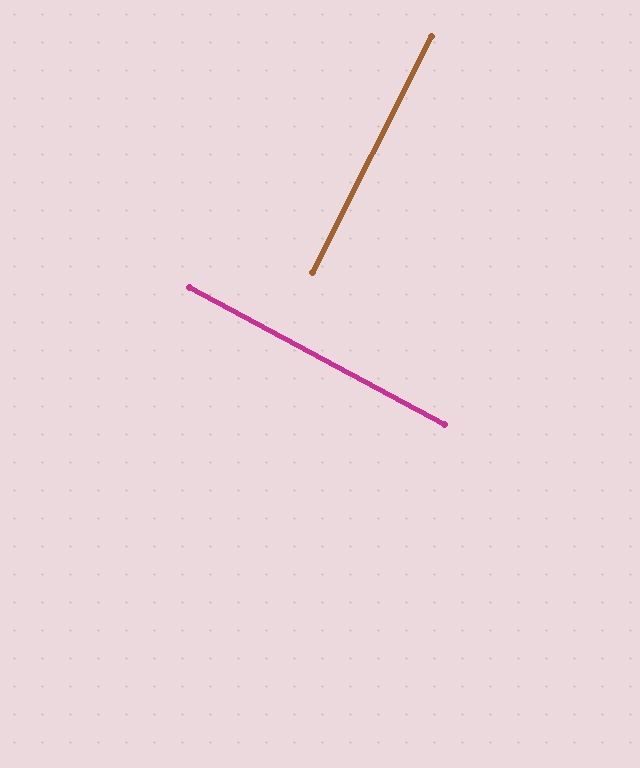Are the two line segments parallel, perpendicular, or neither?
Perpendicular — they meet at approximately 88°.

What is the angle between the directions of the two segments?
Approximately 88 degrees.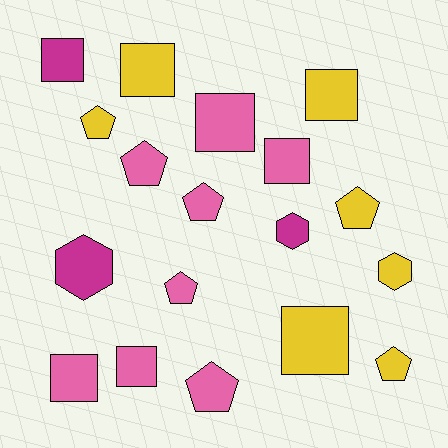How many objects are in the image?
There are 18 objects.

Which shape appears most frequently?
Square, with 8 objects.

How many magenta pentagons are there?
There are no magenta pentagons.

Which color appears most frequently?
Pink, with 8 objects.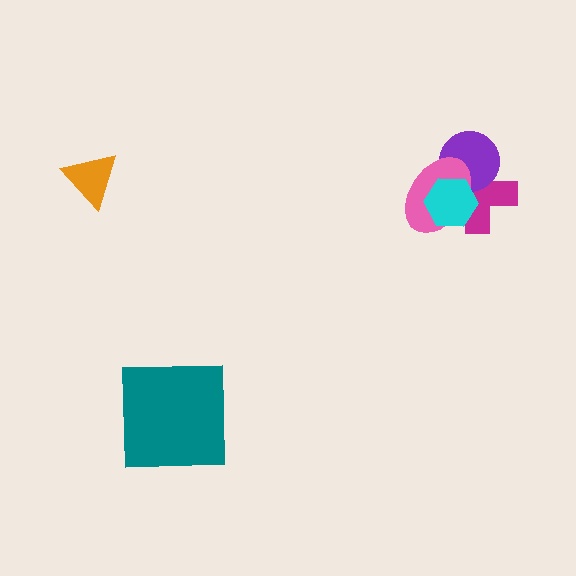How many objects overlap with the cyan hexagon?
3 objects overlap with the cyan hexagon.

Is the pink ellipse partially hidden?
Yes, it is partially covered by another shape.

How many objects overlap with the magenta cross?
3 objects overlap with the magenta cross.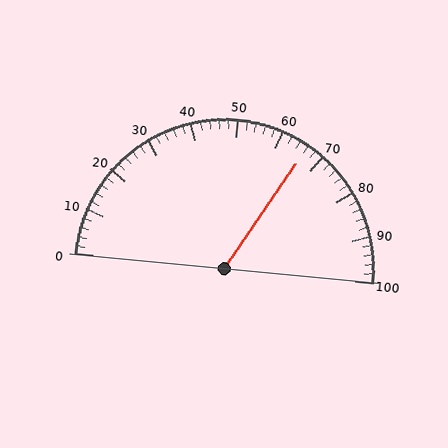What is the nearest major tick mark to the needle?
The nearest major tick mark is 70.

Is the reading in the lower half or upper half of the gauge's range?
The reading is in the upper half of the range (0 to 100).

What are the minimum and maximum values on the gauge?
The gauge ranges from 0 to 100.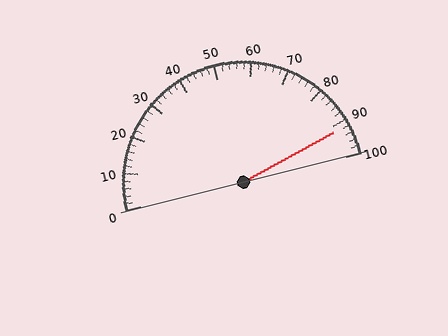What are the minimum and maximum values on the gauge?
The gauge ranges from 0 to 100.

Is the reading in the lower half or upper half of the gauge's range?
The reading is in the upper half of the range (0 to 100).